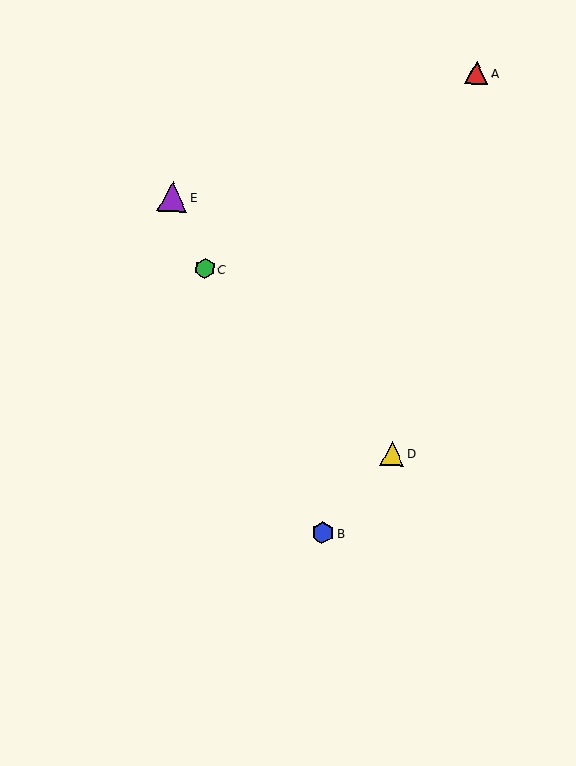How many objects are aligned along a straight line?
3 objects (B, C, E) are aligned along a straight line.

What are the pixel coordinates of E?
Object E is at (173, 197).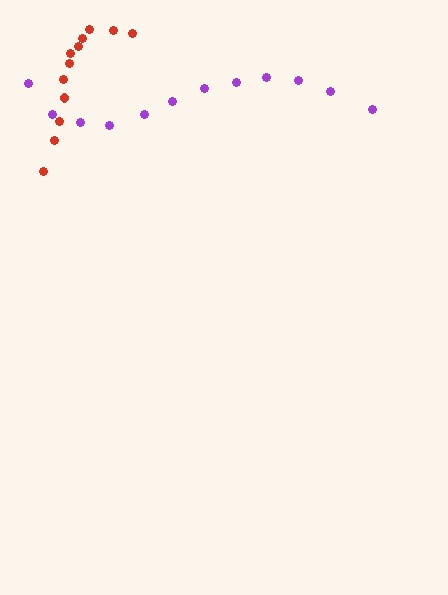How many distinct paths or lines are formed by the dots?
There are 2 distinct paths.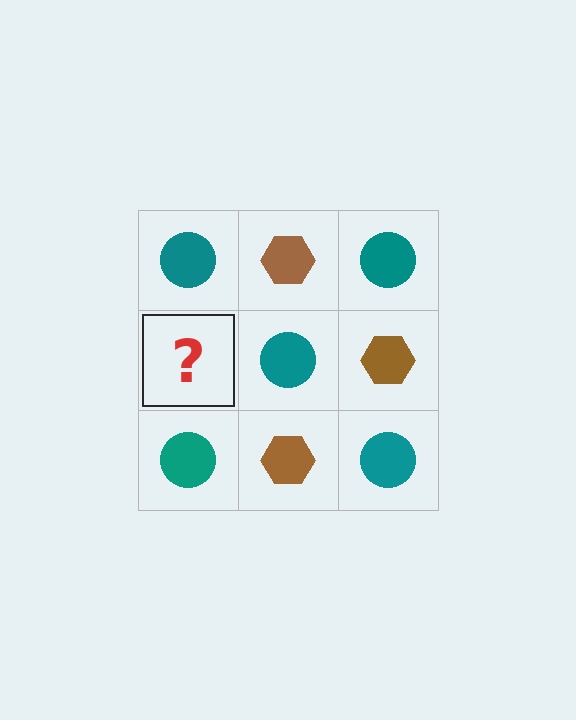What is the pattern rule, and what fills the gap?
The rule is that it alternates teal circle and brown hexagon in a checkerboard pattern. The gap should be filled with a brown hexagon.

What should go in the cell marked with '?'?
The missing cell should contain a brown hexagon.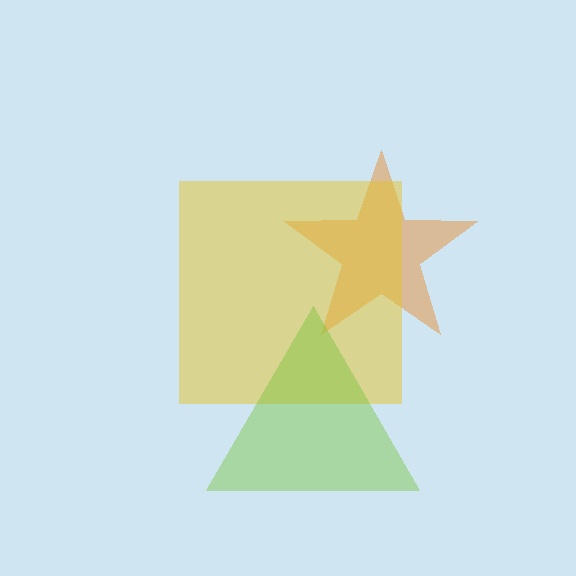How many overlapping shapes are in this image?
There are 3 overlapping shapes in the image.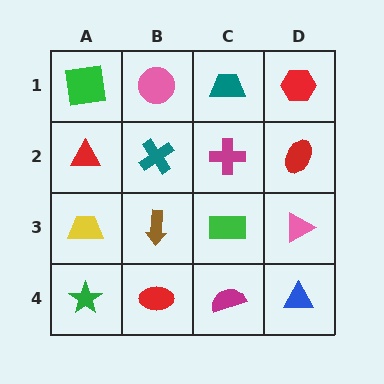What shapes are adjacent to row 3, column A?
A red triangle (row 2, column A), a green star (row 4, column A), a brown arrow (row 3, column B).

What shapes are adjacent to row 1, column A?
A red triangle (row 2, column A), a pink circle (row 1, column B).